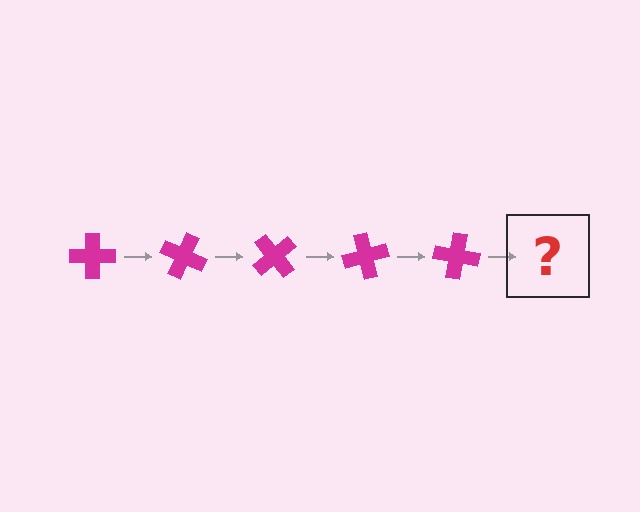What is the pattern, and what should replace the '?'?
The pattern is that the cross rotates 25 degrees each step. The '?' should be a magenta cross rotated 125 degrees.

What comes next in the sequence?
The next element should be a magenta cross rotated 125 degrees.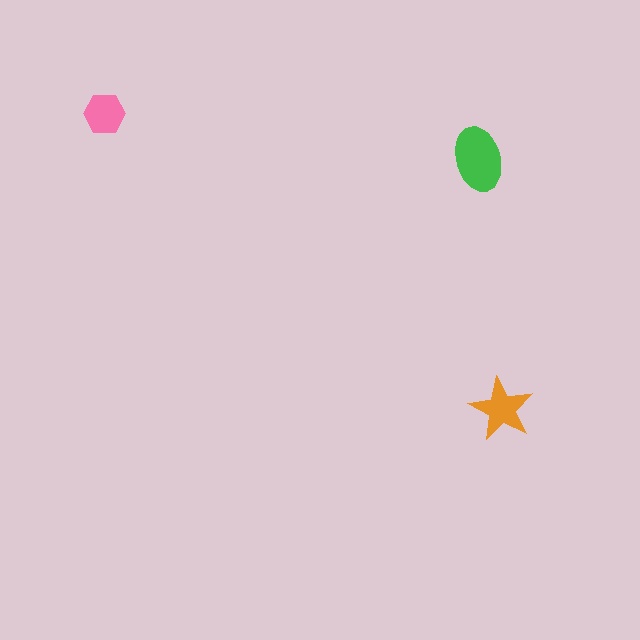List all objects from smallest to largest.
The pink hexagon, the orange star, the green ellipse.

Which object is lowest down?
The orange star is bottommost.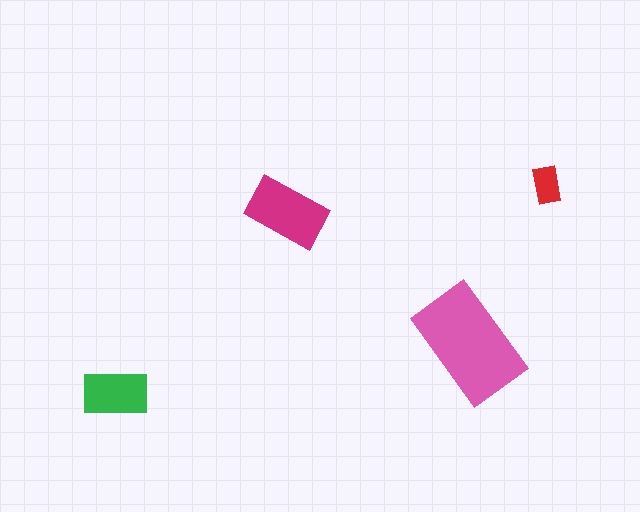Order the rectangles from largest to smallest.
the pink one, the magenta one, the green one, the red one.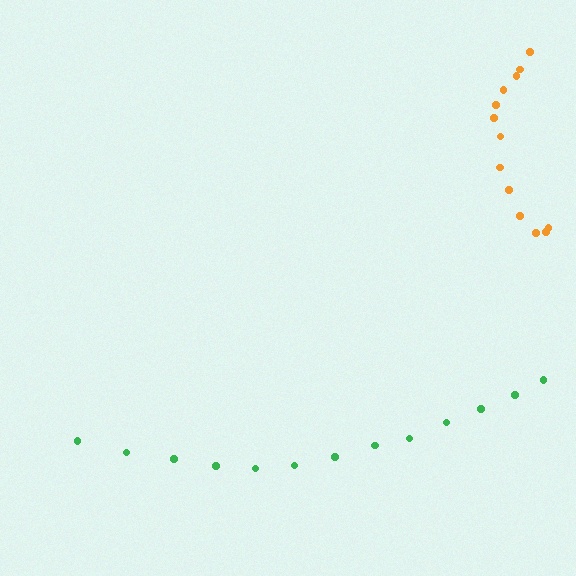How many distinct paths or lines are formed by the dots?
There are 2 distinct paths.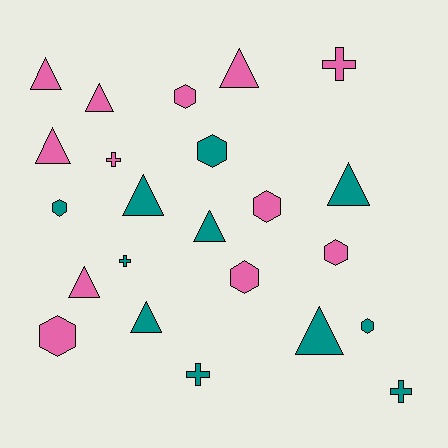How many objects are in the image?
There are 23 objects.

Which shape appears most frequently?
Triangle, with 10 objects.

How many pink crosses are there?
There are 2 pink crosses.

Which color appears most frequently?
Pink, with 12 objects.